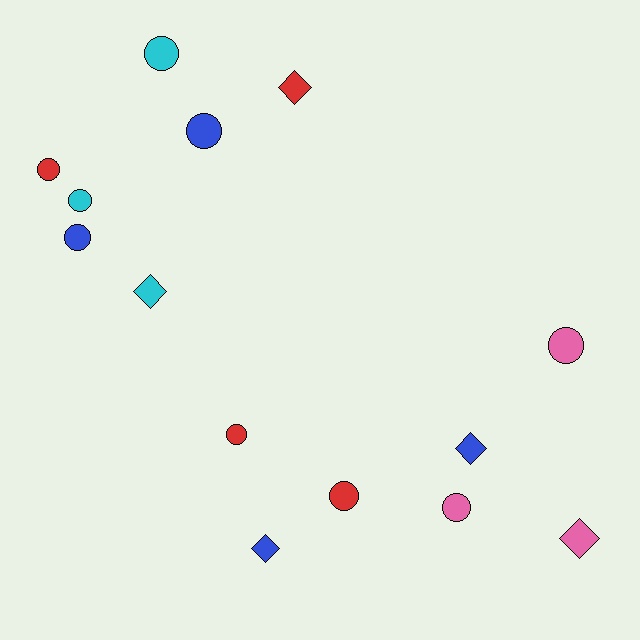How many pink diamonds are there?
There is 1 pink diamond.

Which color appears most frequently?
Red, with 4 objects.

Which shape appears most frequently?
Circle, with 9 objects.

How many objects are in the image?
There are 14 objects.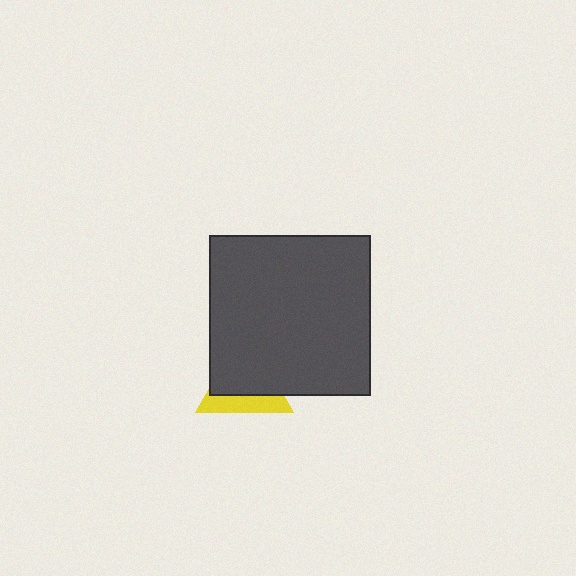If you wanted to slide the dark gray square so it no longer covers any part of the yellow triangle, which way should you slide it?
Slide it up — that is the most direct way to separate the two shapes.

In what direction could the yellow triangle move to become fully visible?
The yellow triangle could move down. That would shift it out from behind the dark gray square entirely.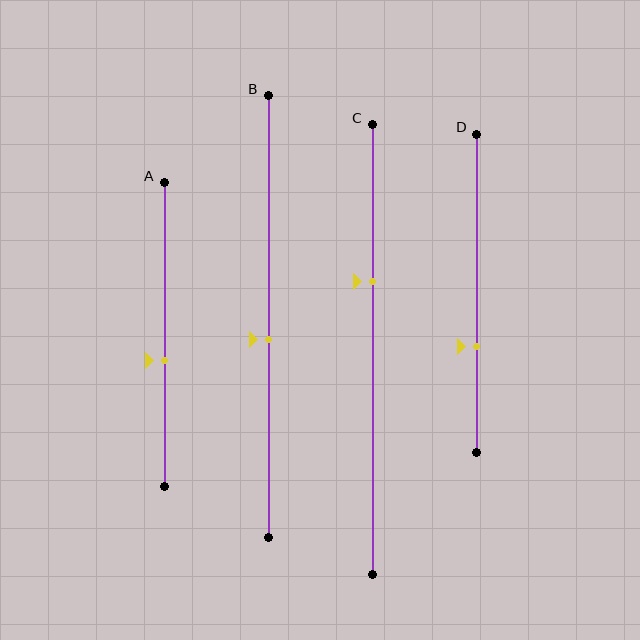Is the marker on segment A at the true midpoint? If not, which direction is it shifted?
No, the marker on segment A is shifted downward by about 8% of the segment length.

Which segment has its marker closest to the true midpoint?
Segment B has its marker closest to the true midpoint.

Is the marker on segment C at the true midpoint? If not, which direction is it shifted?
No, the marker on segment C is shifted upward by about 15% of the segment length.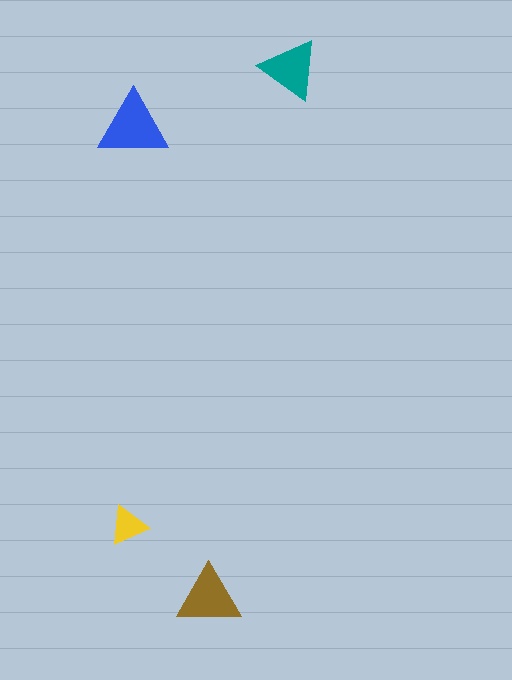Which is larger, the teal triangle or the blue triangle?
The blue one.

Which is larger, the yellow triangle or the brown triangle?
The brown one.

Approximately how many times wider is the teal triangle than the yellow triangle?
About 1.5 times wider.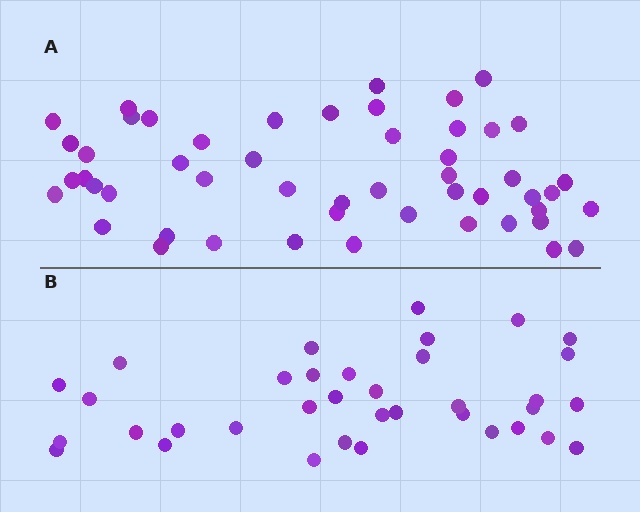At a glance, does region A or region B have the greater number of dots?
Region A (the top region) has more dots.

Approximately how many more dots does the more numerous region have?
Region A has approximately 15 more dots than region B.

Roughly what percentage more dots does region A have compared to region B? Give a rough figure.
About 40% more.